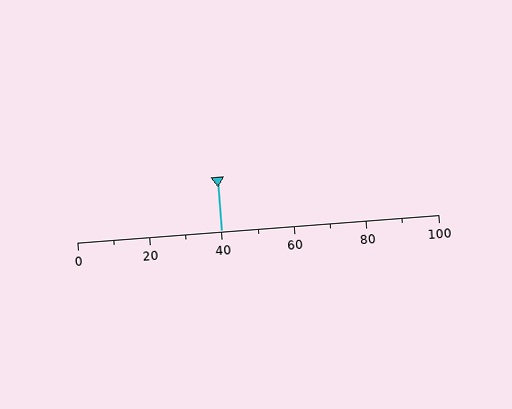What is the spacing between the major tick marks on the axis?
The major ticks are spaced 20 apart.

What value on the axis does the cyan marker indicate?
The marker indicates approximately 40.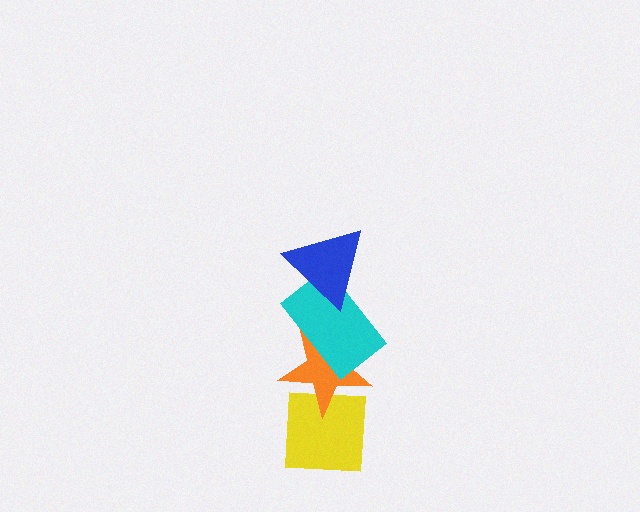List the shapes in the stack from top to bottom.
From top to bottom: the blue triangle, the cyan rectangle, the orange star, the yellow square.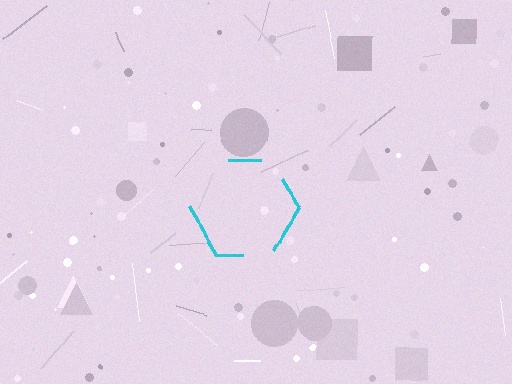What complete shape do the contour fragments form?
The contour fragments form a hexagon.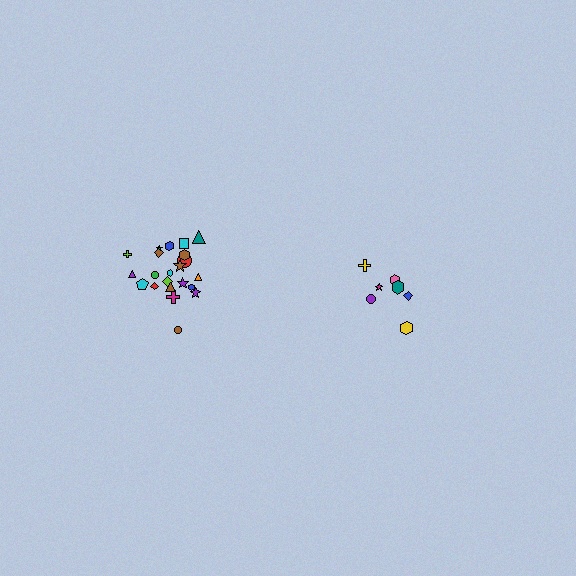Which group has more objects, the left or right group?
The left group.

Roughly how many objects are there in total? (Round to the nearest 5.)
Roughly 30 objects in total.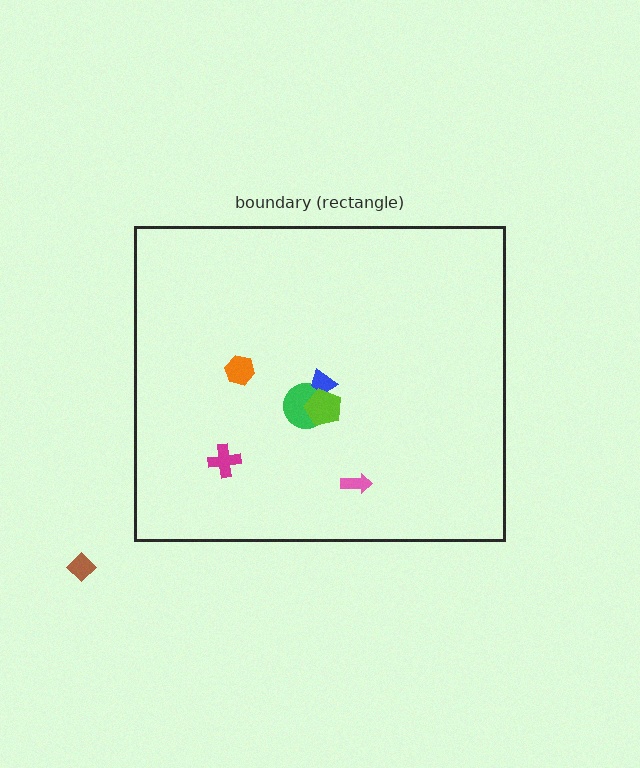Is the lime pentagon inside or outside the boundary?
Inside.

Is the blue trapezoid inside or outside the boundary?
Inside.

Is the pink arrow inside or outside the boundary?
Inside.